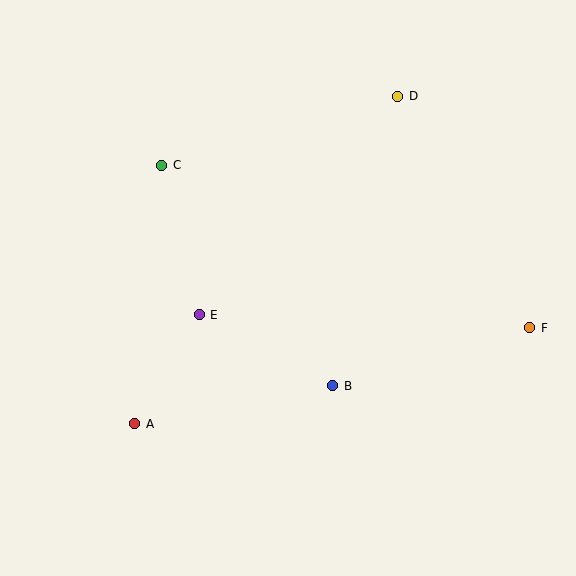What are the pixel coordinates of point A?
Point A is at (134, 424).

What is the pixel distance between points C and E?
The distance between C and E is 154 pixels.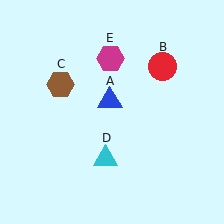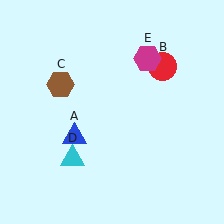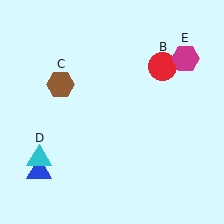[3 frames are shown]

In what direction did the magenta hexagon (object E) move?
The magenta hexagon (object E) moved right.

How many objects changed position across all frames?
3 objects changed position: blue triangle (object A), cyan triangle (object D), magenta hexagon (object E).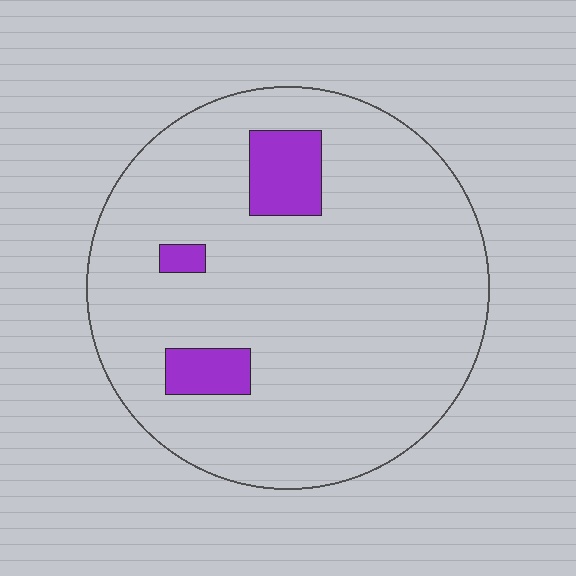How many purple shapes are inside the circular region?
3.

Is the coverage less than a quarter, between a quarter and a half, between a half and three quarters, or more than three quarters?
Less than a quarter.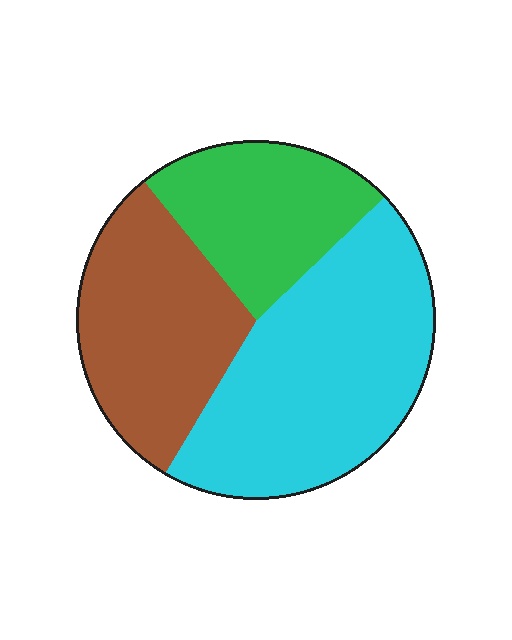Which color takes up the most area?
Cyan, at roughly 45%.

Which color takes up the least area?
Green, at roughly 25%.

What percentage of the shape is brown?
Brown takes up between a sixth and a third of the shape.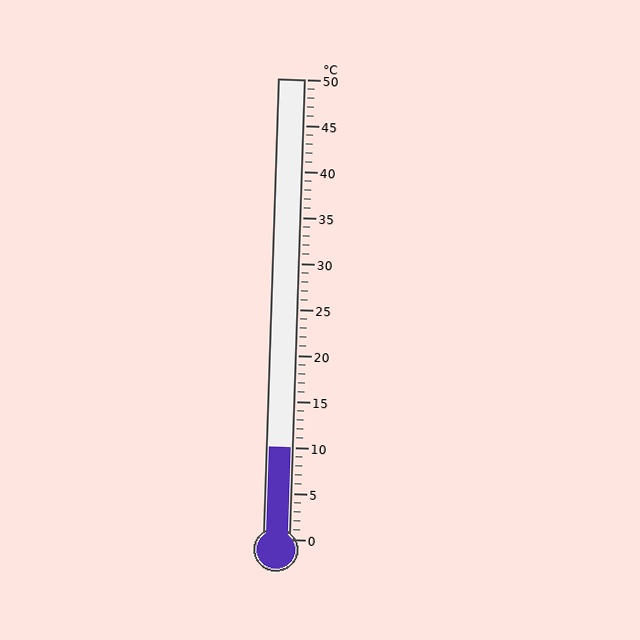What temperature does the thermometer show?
The thermometer shows approximately 10°C.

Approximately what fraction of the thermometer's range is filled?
The thermometer is filled to approximately 20% of its range.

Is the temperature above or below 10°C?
The temperature is at 10°C.